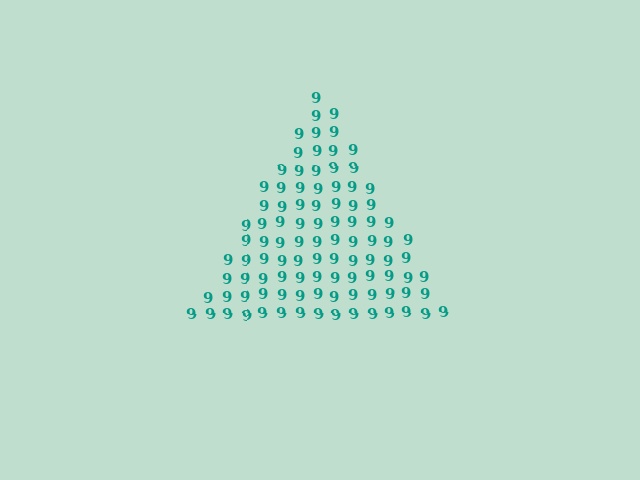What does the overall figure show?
The overall figure shows a triangle.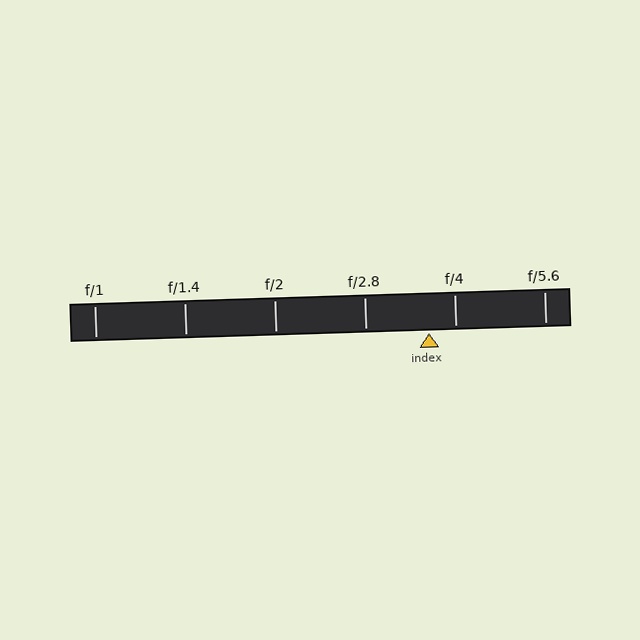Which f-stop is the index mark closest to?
The index mark is closest to f/4.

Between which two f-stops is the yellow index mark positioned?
The index mark is between f/2.8 and f/4.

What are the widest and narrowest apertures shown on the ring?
The widest aperture shown is f/1 and the narrowest is f/5.6.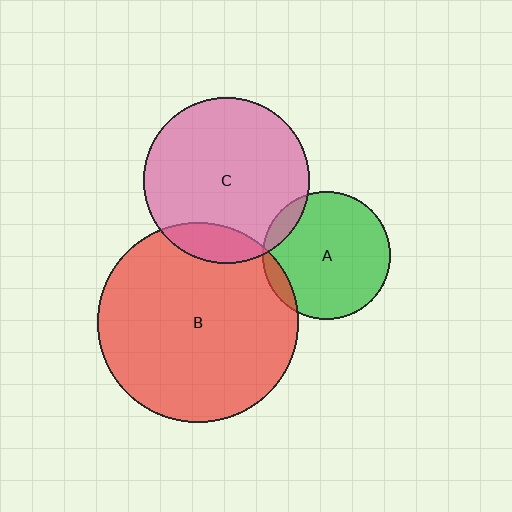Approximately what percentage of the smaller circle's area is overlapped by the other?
Approximately 15%.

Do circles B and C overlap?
Yes.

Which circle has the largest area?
Circle B (red).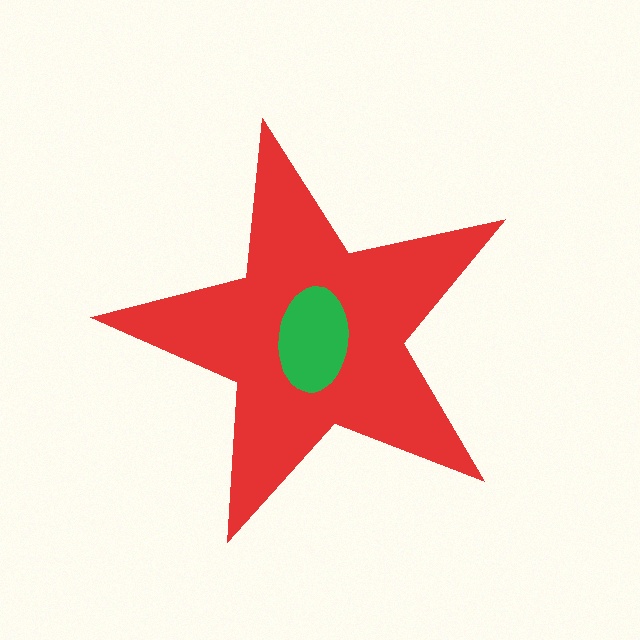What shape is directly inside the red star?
The green ellipse.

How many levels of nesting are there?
2.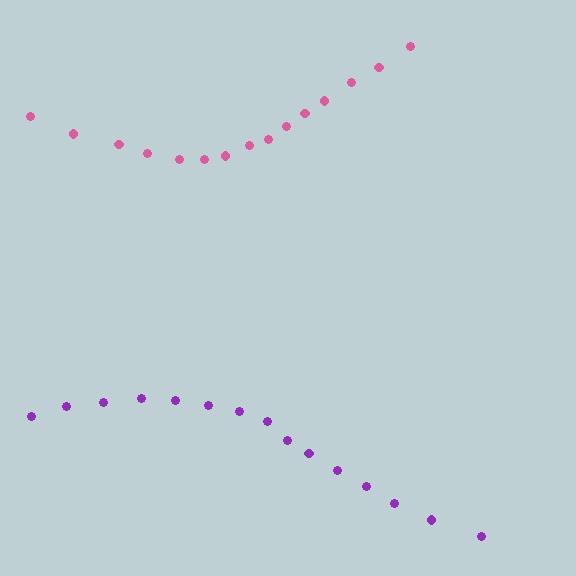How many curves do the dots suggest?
There are 2 distinct paths.